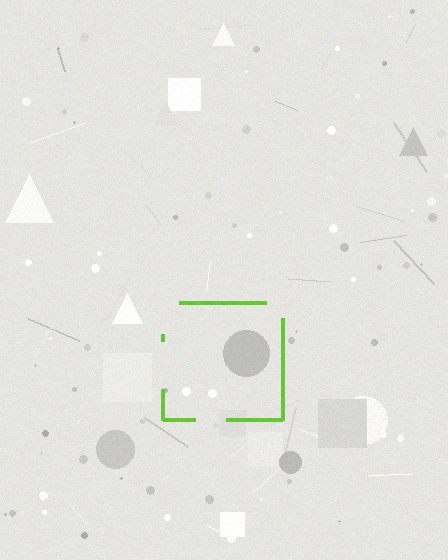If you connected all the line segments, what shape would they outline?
They would outline a square.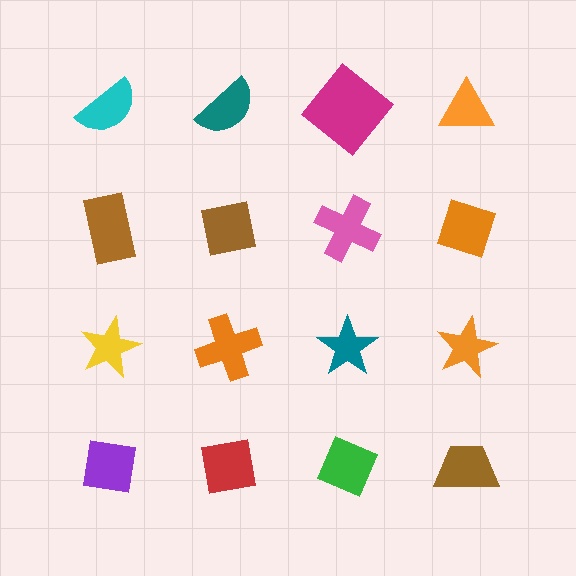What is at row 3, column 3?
A teal star.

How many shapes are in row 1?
4 shapes.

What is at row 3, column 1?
A yellow star.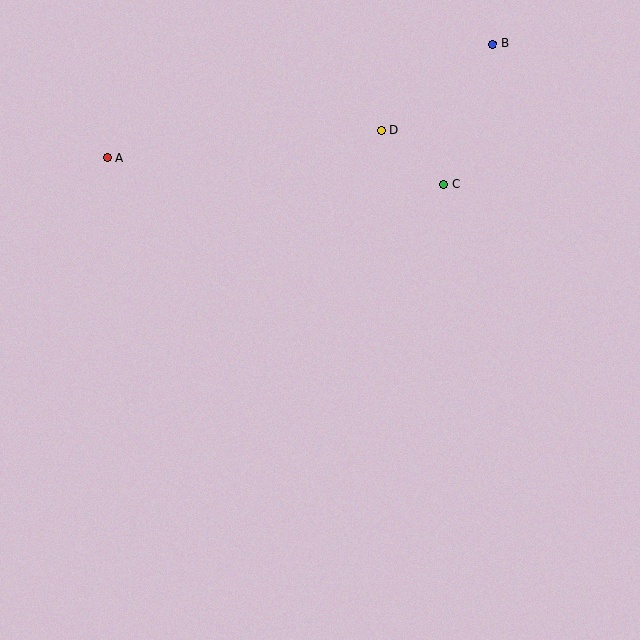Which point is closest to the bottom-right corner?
Point C is closest to the bottom-right corner.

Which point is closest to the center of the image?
Point C at (444, 184) is closest to the center.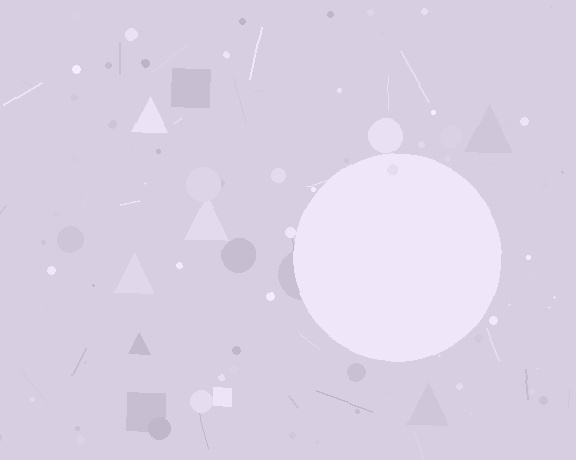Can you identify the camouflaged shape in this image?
The camouflaged shape is a circle.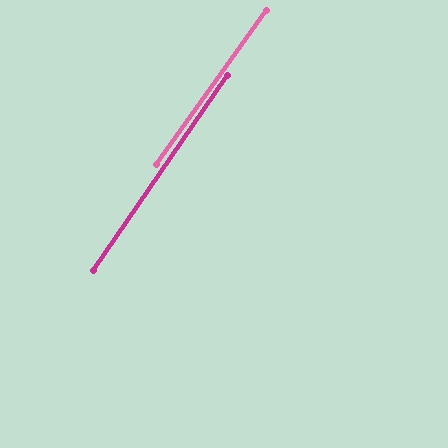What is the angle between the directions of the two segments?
Approximately 1 degree.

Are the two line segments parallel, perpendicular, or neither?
Parallel — their directions differ by only 1.0°.